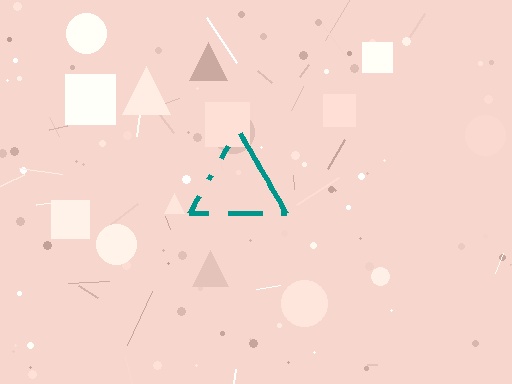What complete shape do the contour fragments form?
The contour fragments form a triangle.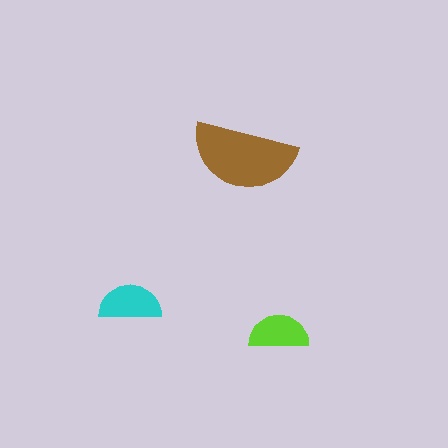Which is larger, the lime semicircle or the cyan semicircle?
The cyan one.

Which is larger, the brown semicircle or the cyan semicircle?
The brown one.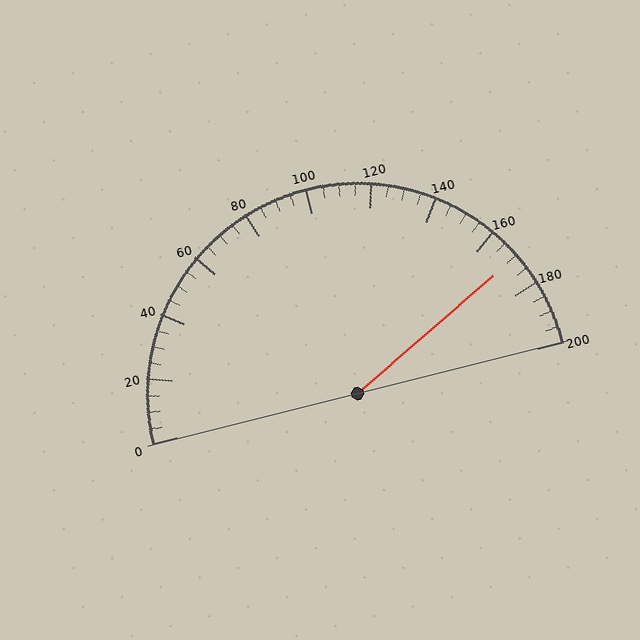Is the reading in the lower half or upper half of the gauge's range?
The reading is in the upper half of the range (0 to 200).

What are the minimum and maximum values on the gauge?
The gauge ranges from 0 to 200.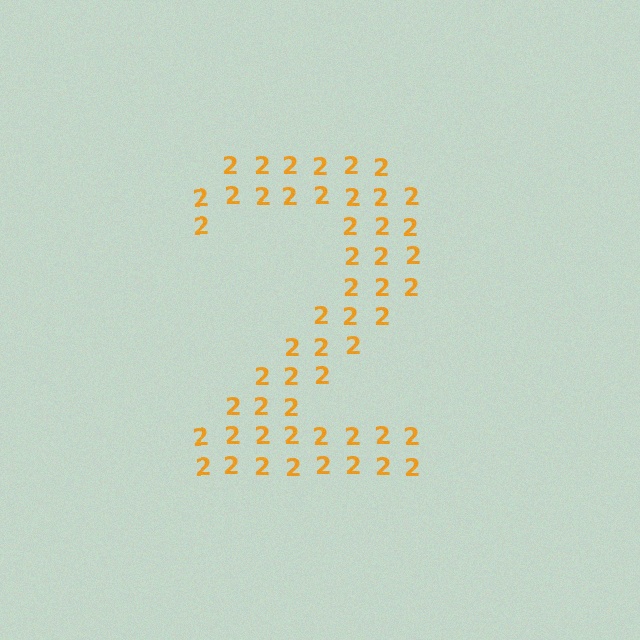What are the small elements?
The small elements are digit 2's.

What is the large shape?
The large shape is the digit 2.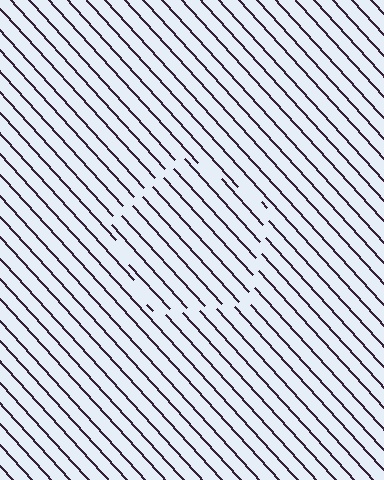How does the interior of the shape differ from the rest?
The interior of the shape contains the same grating, shifted by half a period — the contour is defined by the phase discontinuity where line-ends from the inner and outer gratings abut.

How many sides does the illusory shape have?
5 sides — the line-ends trace a pentagon.